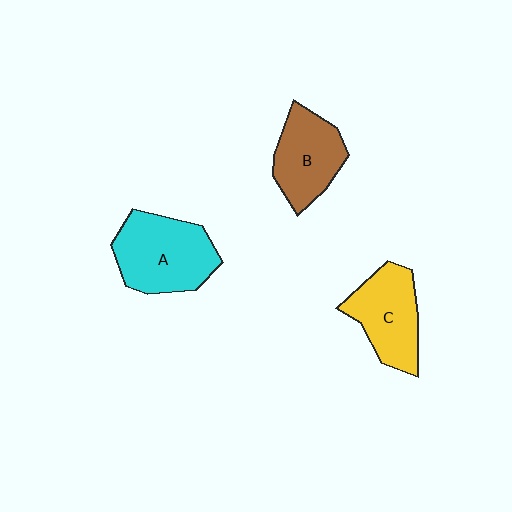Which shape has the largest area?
Shape A (cyan).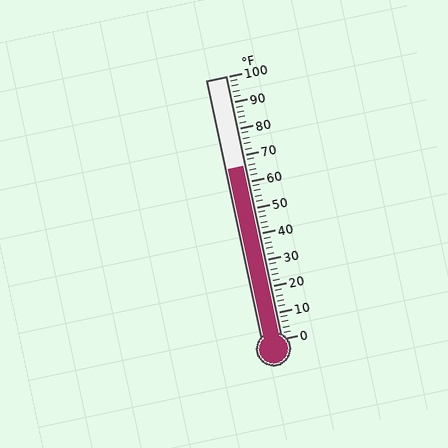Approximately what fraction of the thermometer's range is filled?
The thermometer is filled to approximately 65% of its range.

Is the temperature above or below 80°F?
The temperature is below 80°F.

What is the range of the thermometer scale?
The thermometer scale ranges from 0°F to 100°F.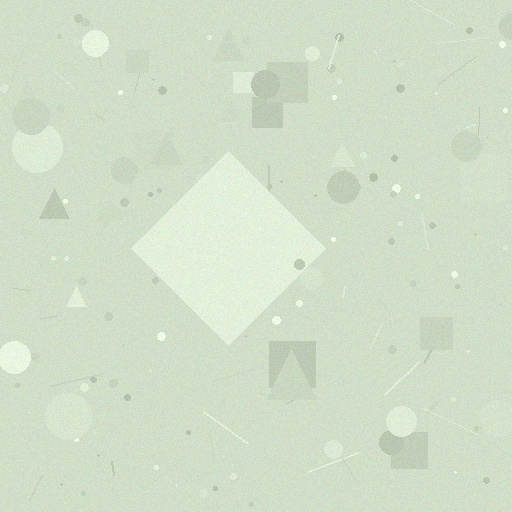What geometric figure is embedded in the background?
A diamond is embedded in the background.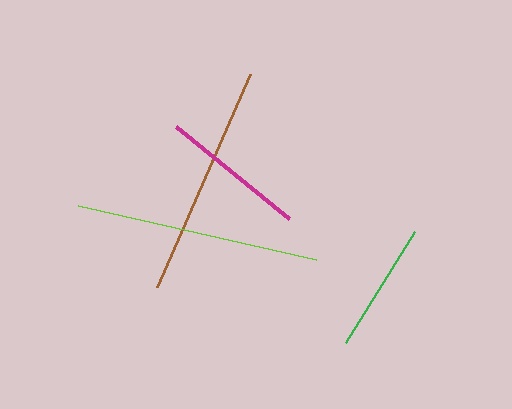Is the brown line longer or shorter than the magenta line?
The brown line is longer than the magenta line.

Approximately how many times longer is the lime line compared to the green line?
The lime line is approximately 1.9 times the length of the green line.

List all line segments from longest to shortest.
From longest to shortest: lime, brown, magenta, green.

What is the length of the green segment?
The green segment is approximately 130 pixels long.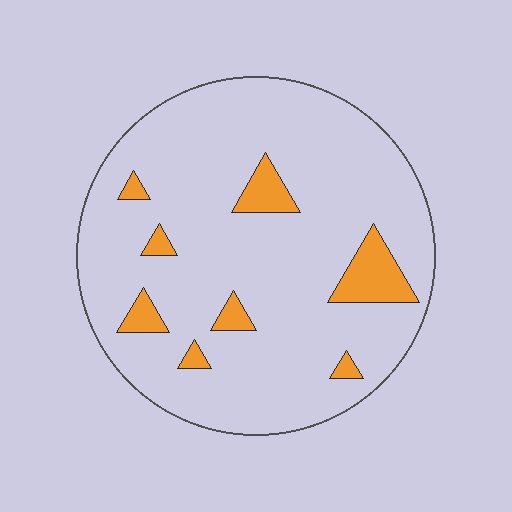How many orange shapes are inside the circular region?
8.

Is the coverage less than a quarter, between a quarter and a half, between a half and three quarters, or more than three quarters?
Less than a quarter.